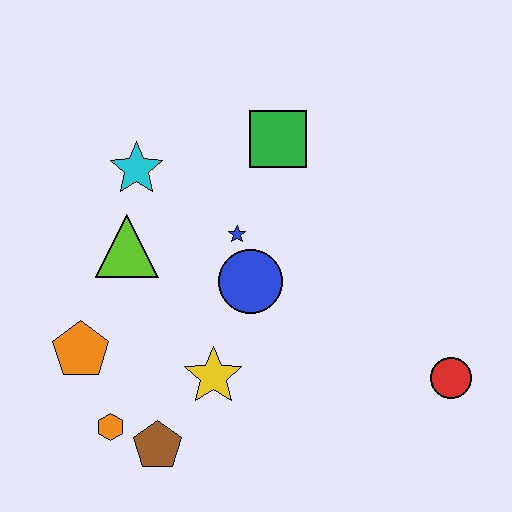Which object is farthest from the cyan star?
The red circle is farthest from the cyan star.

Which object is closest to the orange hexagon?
The brown pentagon is closest to the orange hexagon.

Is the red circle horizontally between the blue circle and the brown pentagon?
No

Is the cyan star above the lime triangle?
Yes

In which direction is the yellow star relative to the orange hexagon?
The yellow star is to the right of the orange hexagon.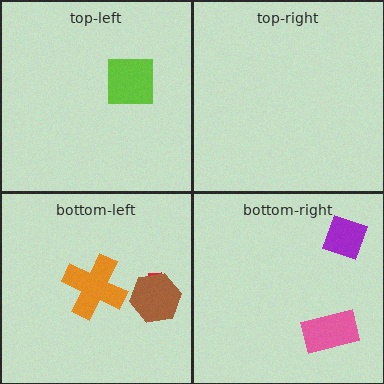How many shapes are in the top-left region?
1.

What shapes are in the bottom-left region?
The red arrow, the brown hexagon, the orange cross.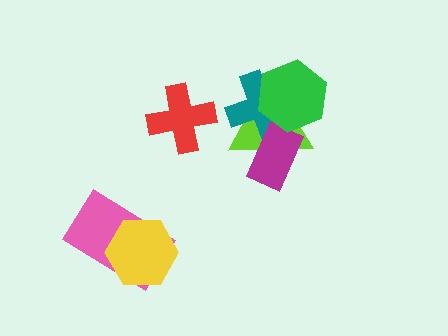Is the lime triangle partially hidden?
Yes, it is partially covered by another shape.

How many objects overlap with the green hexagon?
2 objects overlap with the green hexagon.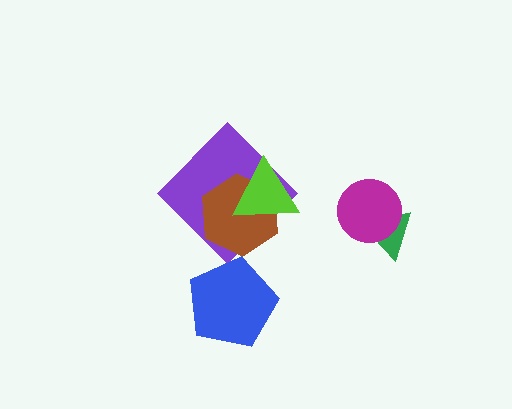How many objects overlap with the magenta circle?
1 object overlaps with the magenta circle.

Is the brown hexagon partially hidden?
Yes, it is partially covered by another shape.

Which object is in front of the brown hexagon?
The lime triangle is in front of the brown hexagon.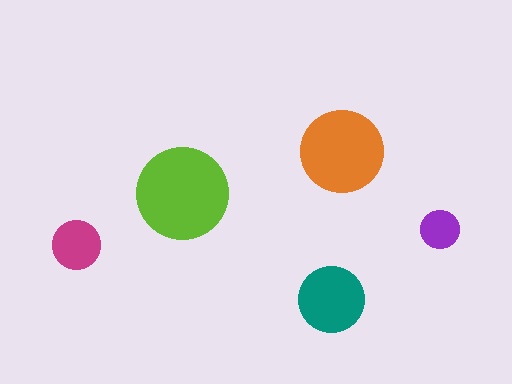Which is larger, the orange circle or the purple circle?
The orange one.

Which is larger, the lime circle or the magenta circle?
The lime one.